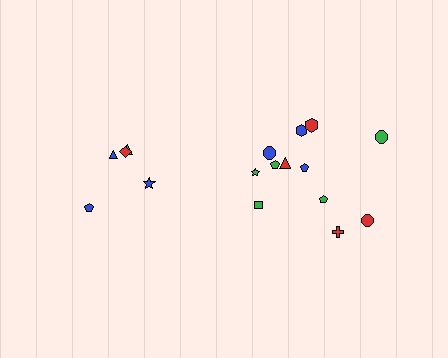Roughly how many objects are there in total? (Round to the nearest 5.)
Roughly 15 objects in total.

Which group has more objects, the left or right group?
The right group.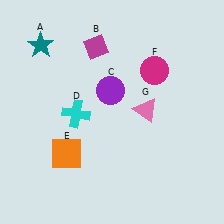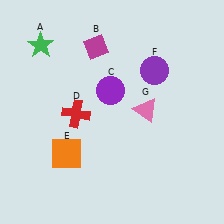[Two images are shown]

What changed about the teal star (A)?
In Image 1, A is teal. In Image 2, it changed to green.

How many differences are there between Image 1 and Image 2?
There are 3 differences between the two images.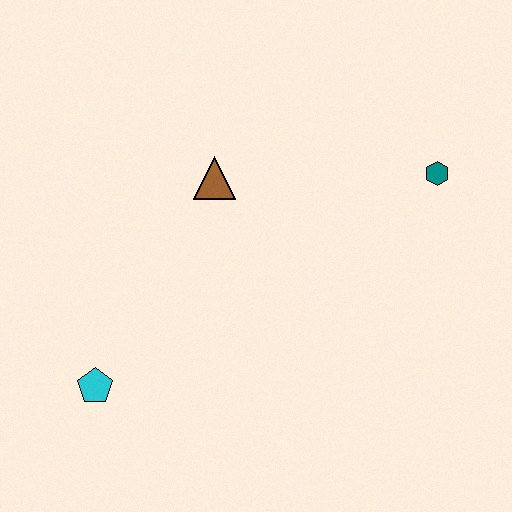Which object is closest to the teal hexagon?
The brown triangle is closest to the teal hexagon.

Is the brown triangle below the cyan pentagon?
No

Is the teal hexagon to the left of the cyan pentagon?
No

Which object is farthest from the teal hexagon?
The cyan pentagon is farthest from the teal hexagon.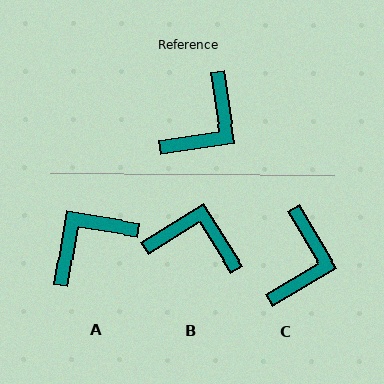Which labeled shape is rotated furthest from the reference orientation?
A, about 162 degrees away.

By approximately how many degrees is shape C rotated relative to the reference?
Approximately 22 degrees counter-clockwise.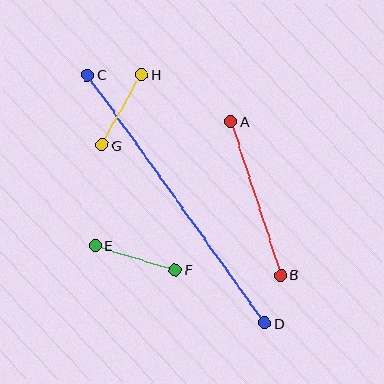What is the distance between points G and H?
The distance is approximately 81 pixels.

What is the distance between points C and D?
The distance is approximately 305 pixels.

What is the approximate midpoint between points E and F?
The midpoint is at approximately (135, 258) pixels.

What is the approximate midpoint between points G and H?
The midpoint is at approximately (122, 110) pixels.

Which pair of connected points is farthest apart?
Points C and D are farthest apart.